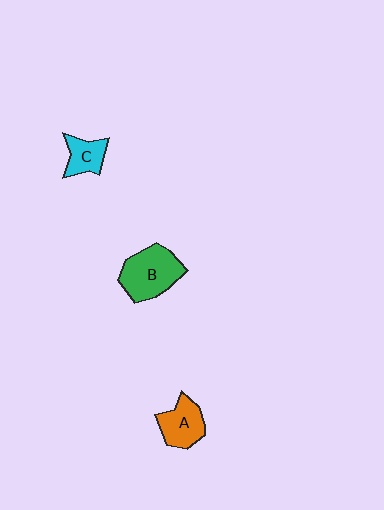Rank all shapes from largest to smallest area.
From largest to smallest: B (green), A (orange), C (cyan).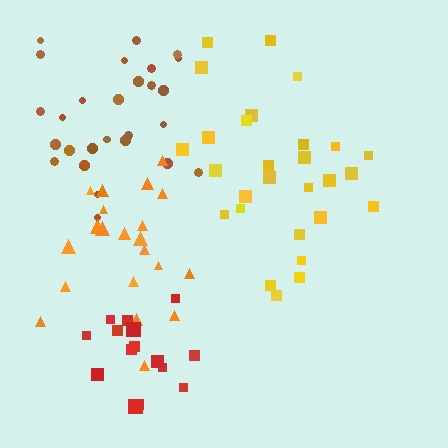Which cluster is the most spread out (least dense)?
Brown.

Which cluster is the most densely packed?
Red.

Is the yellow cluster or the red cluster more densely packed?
Red.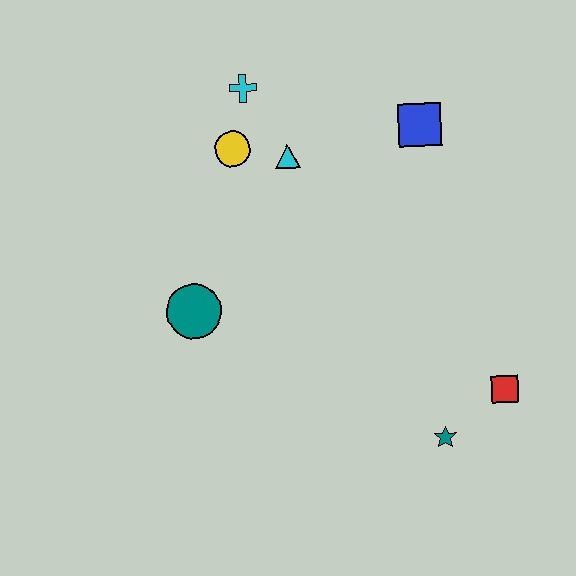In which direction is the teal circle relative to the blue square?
The teal circle is to the left of the blue square.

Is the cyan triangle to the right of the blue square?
No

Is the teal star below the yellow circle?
Yes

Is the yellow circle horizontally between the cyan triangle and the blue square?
No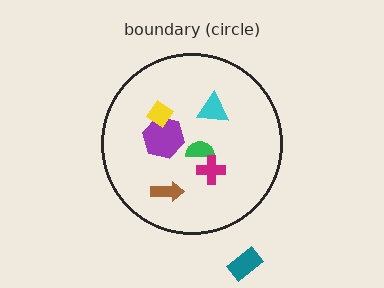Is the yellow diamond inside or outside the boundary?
Inside.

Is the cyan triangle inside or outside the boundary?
Inside.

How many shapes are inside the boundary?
6 inside, 1 outside.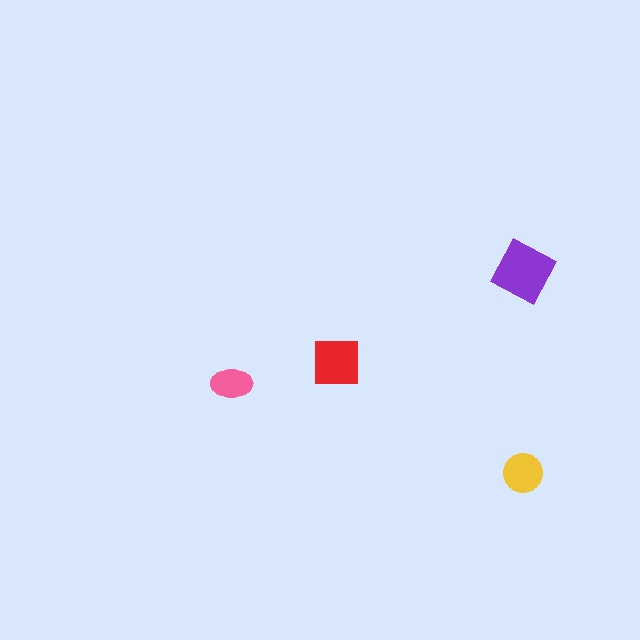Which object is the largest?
The purple diamond.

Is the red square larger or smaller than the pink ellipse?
Larger.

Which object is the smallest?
The pink ellipse.